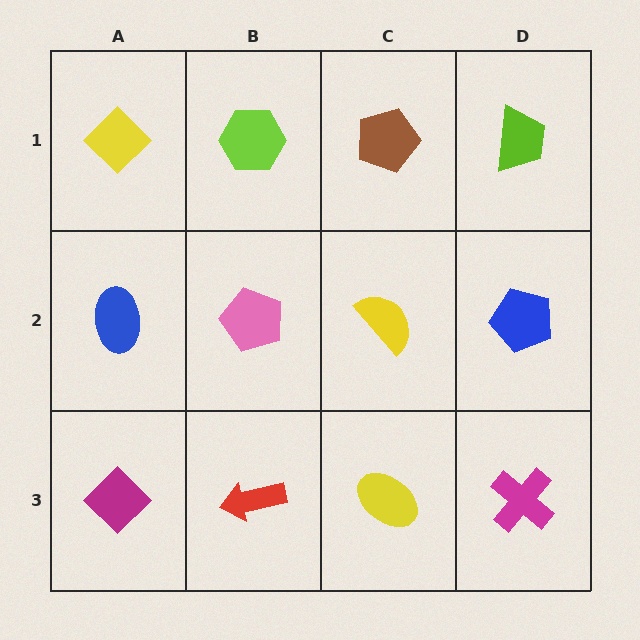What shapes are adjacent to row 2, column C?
A brown pentagon (row 1, column C), a yellow ellipse (row 3, column C), a pink pentagon (row 2, column B), a blue pentagon (row 2, column D).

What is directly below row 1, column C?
A yellow semicircle.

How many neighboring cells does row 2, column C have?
4.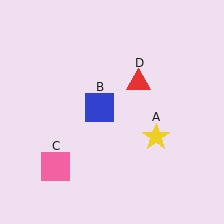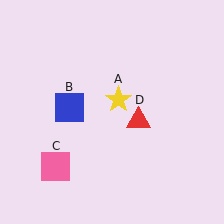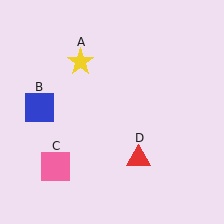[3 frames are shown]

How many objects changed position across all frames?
3 objects changed position: yellow star (object A), blue square (object B), red triangle (object D).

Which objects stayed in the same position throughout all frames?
Pink square (object C) remained stationary.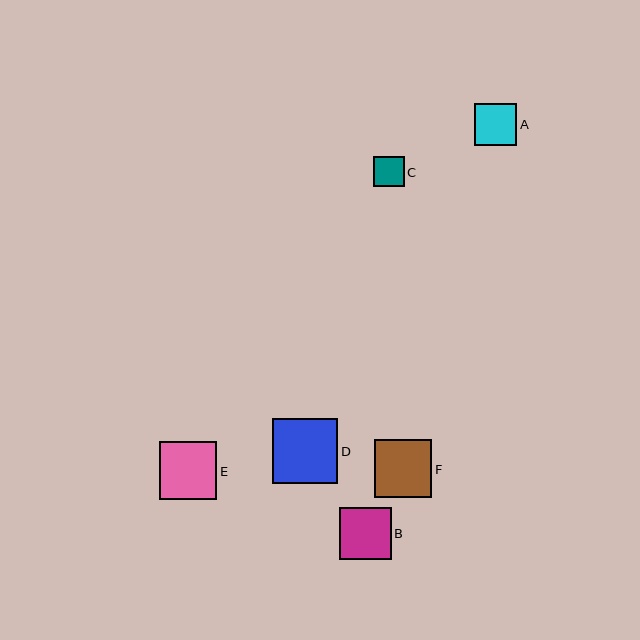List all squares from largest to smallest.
From largest to smallest: D, E, F, B, A, C.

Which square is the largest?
Square D is the largest with a size of approximately 65 pixels.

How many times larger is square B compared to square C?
Square B is approximately 1.7 times the size of square C.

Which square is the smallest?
Square C is the smallest with a size of approximately 31 pixels.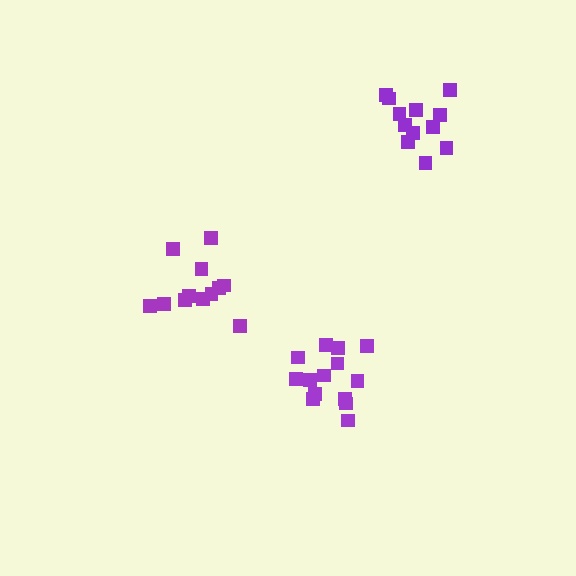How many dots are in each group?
Group 1: 12 dots, Group 2: 12 dots, Group 3: 14 dots (38 total).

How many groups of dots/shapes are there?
There are 3 groups.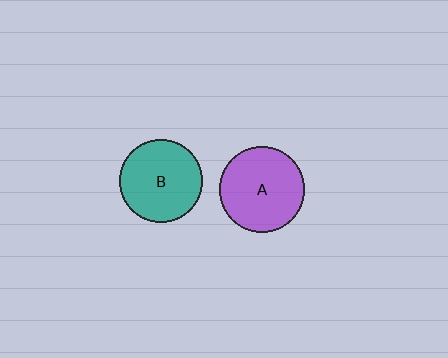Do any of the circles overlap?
No, none of the circles overlap.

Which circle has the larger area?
Circle A (purple).